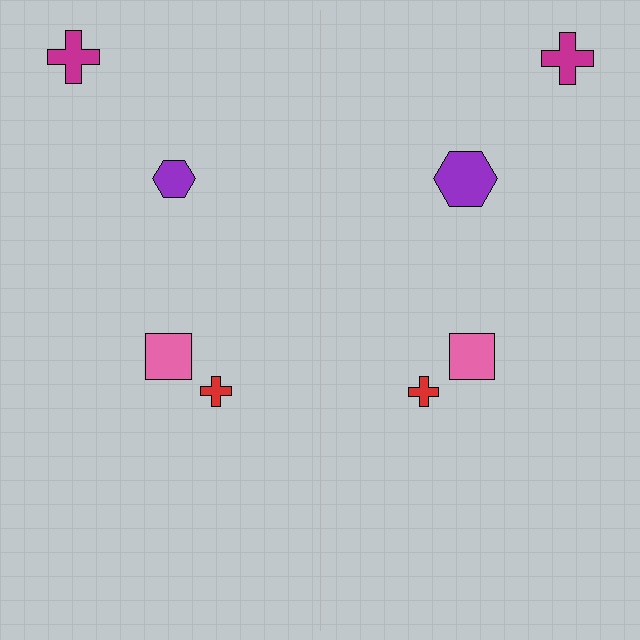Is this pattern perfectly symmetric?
No, the pattern is not perfectly symmetric. The purple hexagon on the right side has a different size than its mirror counterpart.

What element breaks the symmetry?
The purple hexagon on the right side has a different size than its mirror counterpart.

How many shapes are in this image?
There are 8 shapes in this image.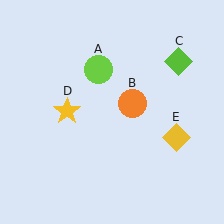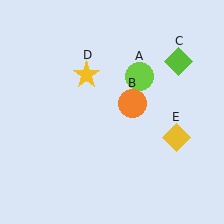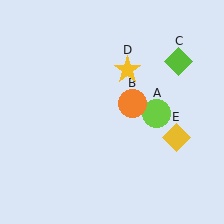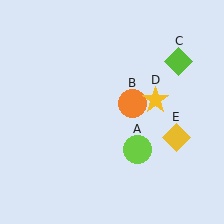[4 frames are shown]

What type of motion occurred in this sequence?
The lime circle (object A), yellow star (object D) rotated clockwise around the center of the scene.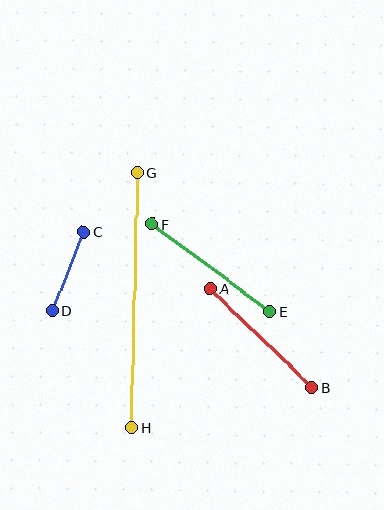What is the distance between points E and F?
The distance is approximately 147 pixels.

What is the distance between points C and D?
The distance is approximately 85 pixels.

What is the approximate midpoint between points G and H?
The midpoint is at approximately (134, 300) pixels.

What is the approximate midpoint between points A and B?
The midpoint is at approximately (261, 338) pixels.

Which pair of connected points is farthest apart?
Points G and H are farthest apart.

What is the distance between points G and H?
The distance is approximately 255 pixels.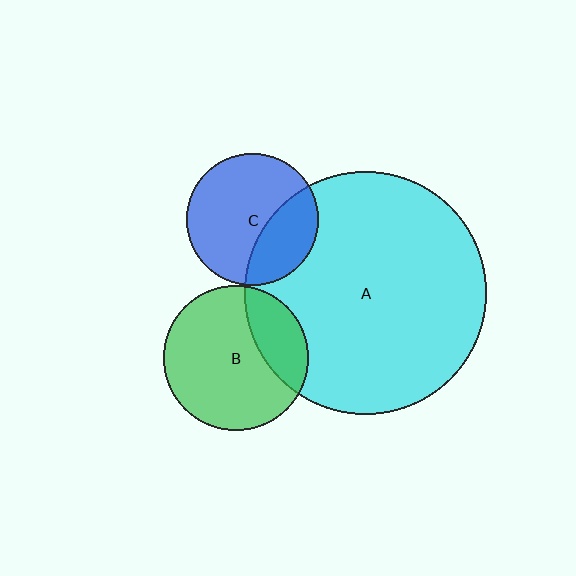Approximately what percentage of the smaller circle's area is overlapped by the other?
Approximately 25%.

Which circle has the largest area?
Circle A (cyan).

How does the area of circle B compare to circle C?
Approximately 1.2 times.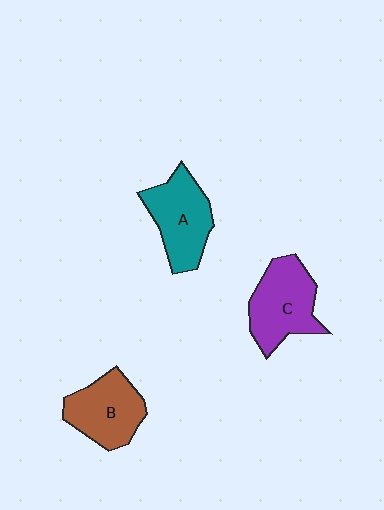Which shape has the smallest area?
Shape B (brown).